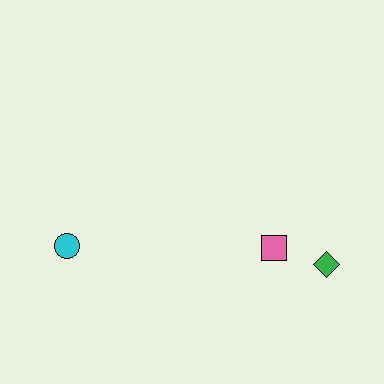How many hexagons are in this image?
There are no hexagons.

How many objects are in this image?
There are 3 objects.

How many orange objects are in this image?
There are no orange objects.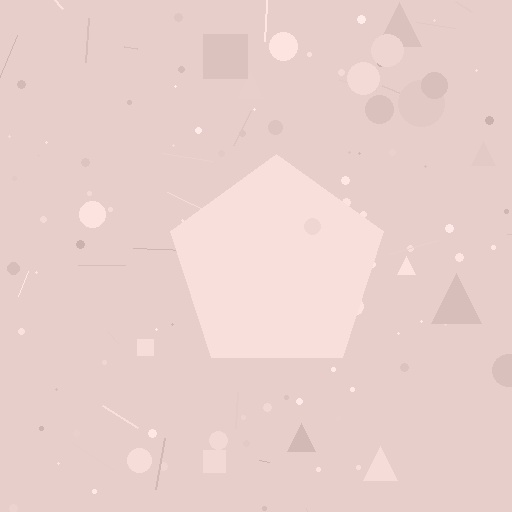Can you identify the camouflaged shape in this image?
The camouflaged shape is a pentagon.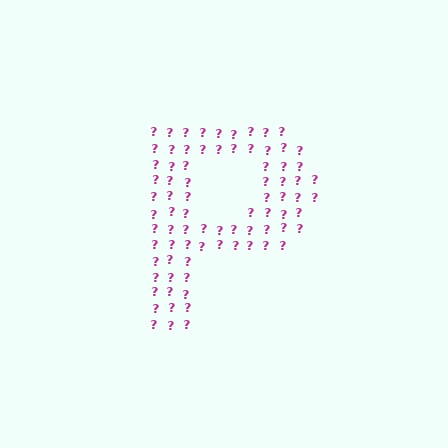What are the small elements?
The small elements are question marks.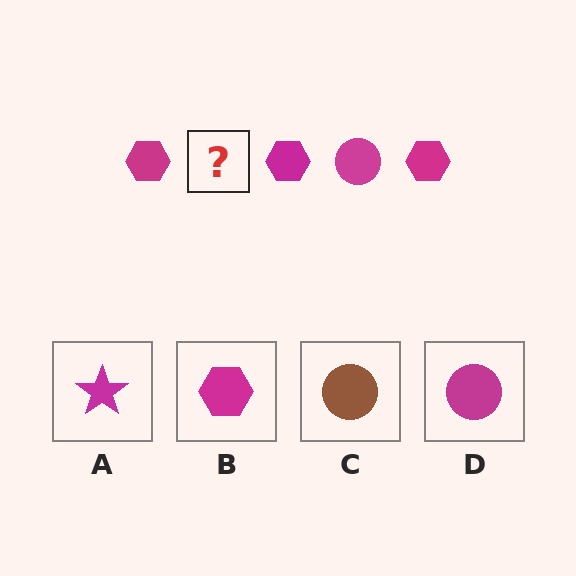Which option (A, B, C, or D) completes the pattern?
D.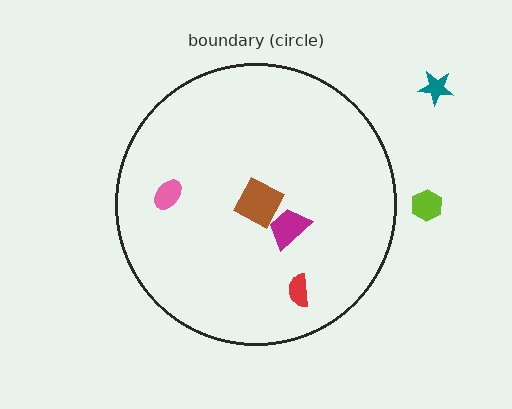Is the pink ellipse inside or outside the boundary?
Inside.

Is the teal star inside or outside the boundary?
Outside.